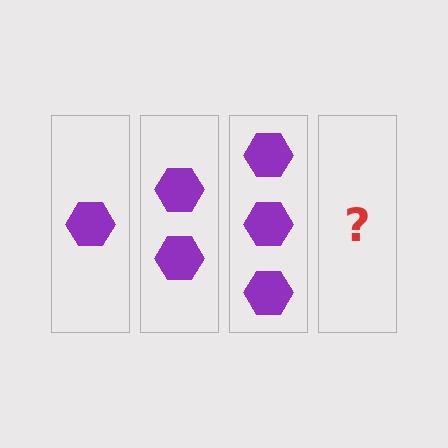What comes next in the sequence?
The next element should be 4 hexagons.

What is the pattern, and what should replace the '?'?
The pattern is that each step adds one more hexagon. The '?' should be 4 hexagons.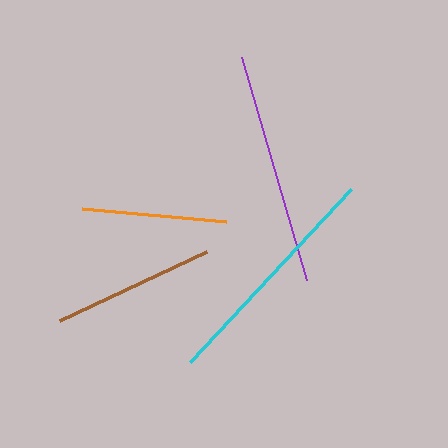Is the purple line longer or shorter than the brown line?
The purple line is longer than the brown line.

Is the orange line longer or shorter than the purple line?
The purple line is longer than the orange line.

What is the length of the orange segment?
The orange segment is approximately 144 pixels long.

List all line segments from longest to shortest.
From longest to shortest: cyan, purple, brown, orange.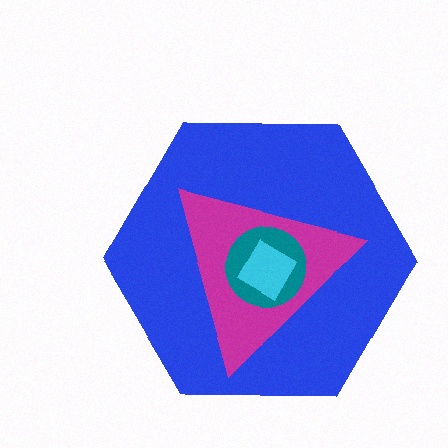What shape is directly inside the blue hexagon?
The magenta triangle.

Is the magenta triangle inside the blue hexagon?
Yes.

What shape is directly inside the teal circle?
The cyan diamond.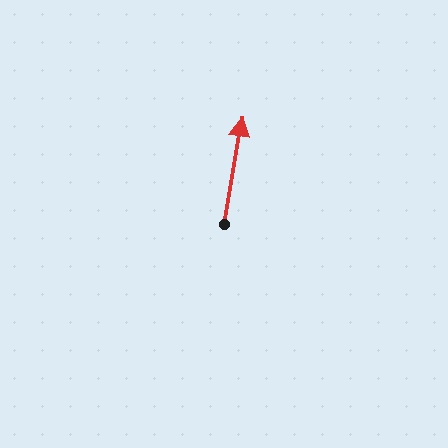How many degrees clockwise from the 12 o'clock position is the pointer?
Approximately 10 degrees.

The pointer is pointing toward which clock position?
Roughly 12 o'clock.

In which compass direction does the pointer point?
North.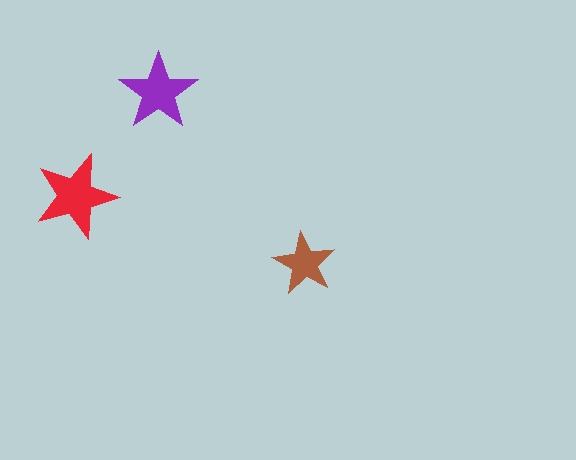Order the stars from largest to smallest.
the red one, the purple one, the brown one.